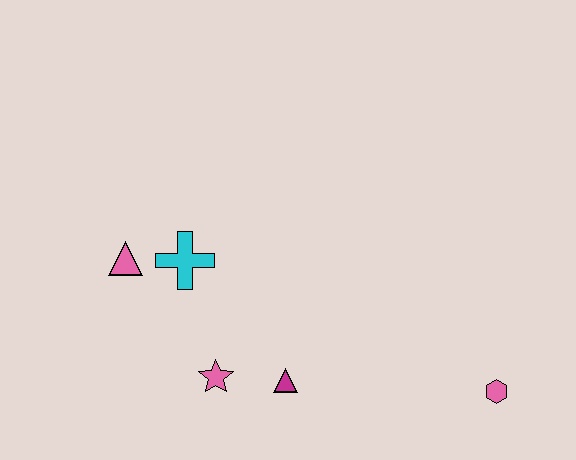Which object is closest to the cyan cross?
The pink triangle is closest to the cyan cross.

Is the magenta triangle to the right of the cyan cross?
Yes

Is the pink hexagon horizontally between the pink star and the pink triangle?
No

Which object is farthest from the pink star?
The pink hexagon is farthest from the pink star.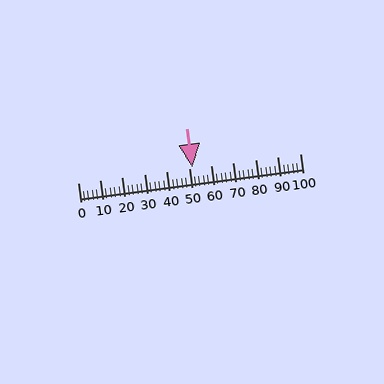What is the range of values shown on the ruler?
The ruler shows values from 0 to 100.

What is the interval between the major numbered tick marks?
The major tick marks are spaced 10 units apart.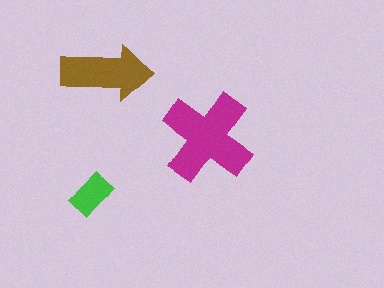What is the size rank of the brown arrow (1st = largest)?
2nd.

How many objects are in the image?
There are 3 objects in the image.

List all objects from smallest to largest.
The green rectangle, the brown arrow, the magenta cross.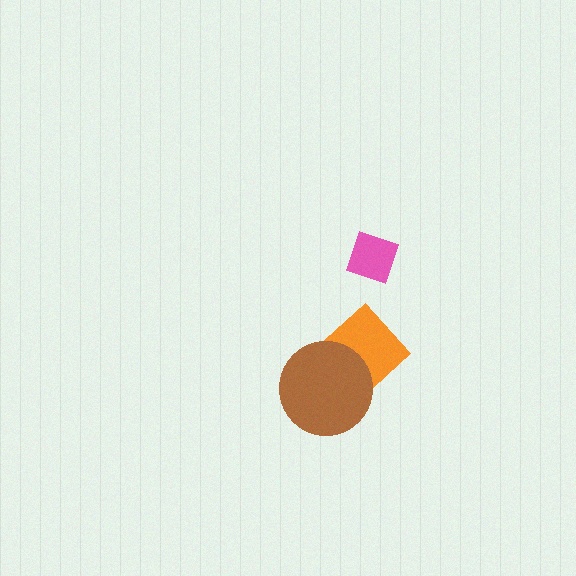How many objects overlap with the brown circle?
1 object overlaps with the brown circle.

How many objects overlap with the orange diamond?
1 object overlaps with the orange diamond.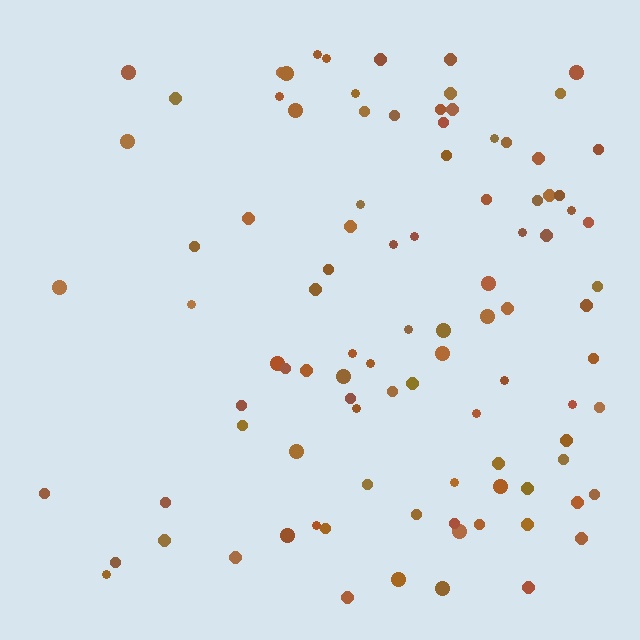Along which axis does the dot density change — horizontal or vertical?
Horizontal.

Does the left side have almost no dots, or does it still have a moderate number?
Still a moderate number, just noticeably fewer than the right.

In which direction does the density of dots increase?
From left to right, with the right side densest.